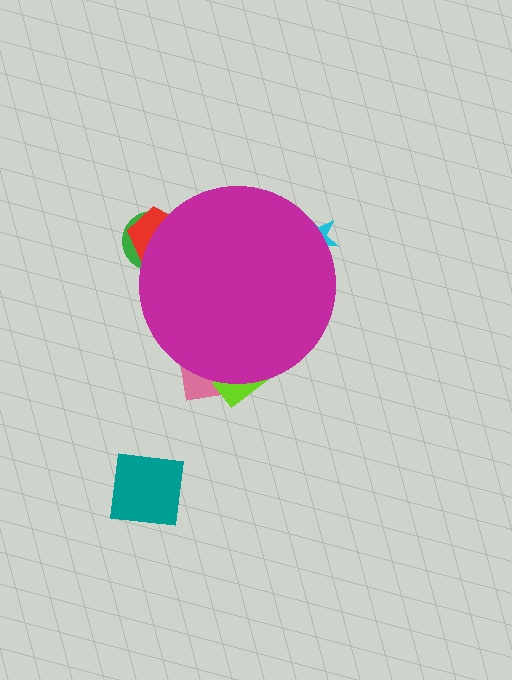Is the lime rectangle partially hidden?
Yes, the lime rectangle is partially hidden behind the magenta circle.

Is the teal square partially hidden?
No, the teal square is fully visible.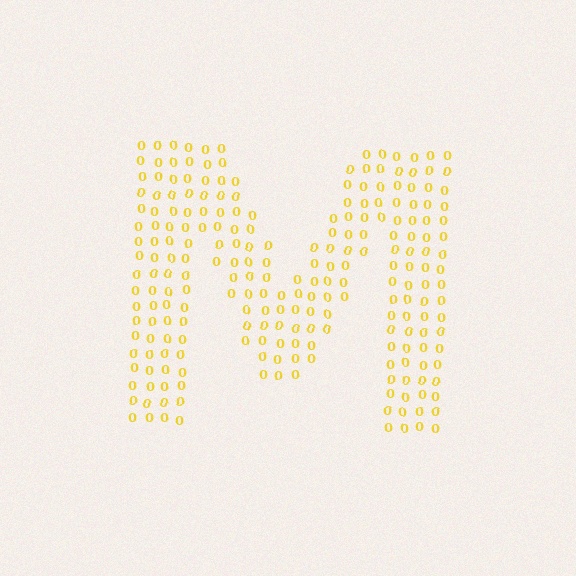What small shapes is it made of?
It is made of small digit 0's.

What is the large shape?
The large shape is the letter M.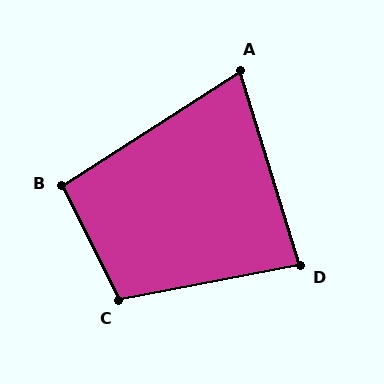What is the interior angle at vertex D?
Approximately 84 degrees (acute).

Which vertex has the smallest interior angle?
A, at approximately 74 degrees.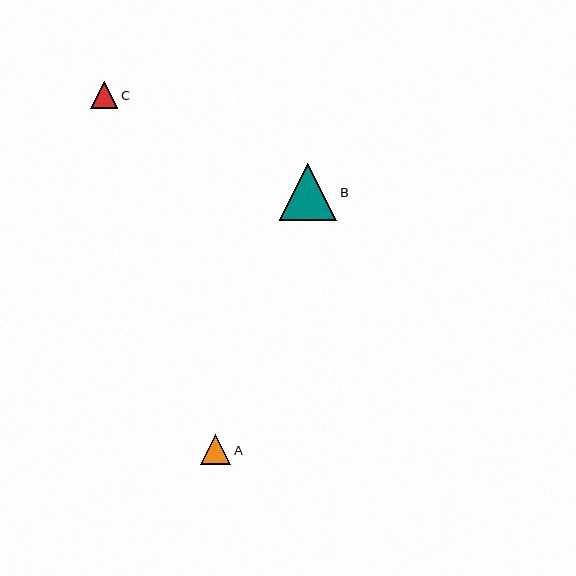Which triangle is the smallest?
Triangle C is the smallest with a size of approximately 27 pixels.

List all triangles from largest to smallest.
From largest to smallest: B, A, C.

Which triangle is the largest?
Triangle B is the largest with a size of approximately 57 pixels.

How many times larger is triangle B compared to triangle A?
Triangle B is approximately 1.9 times the size of triangle A.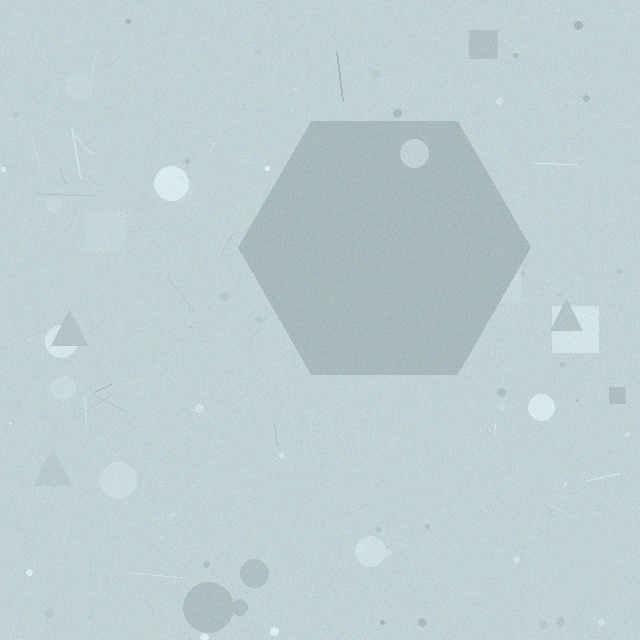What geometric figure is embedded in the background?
A hexagon is embedded in the background.